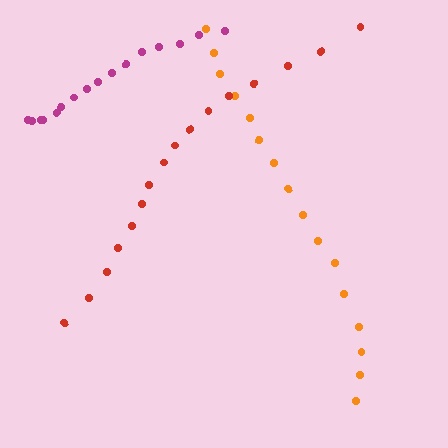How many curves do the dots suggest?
There are 3 distinct paths.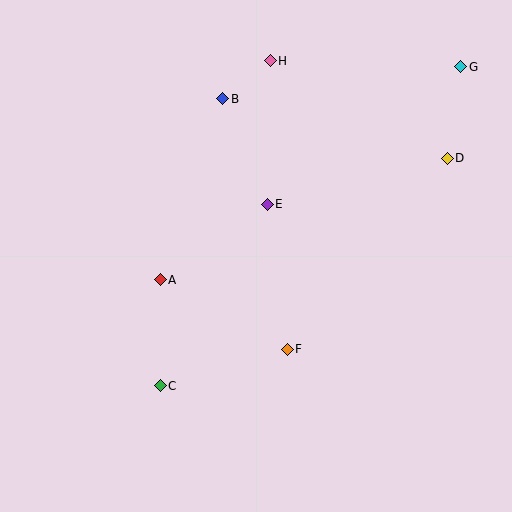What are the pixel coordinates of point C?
Point C is at (160, 386).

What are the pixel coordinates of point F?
Point F is at (287, 349).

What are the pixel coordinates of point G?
Point G is at (461, 67).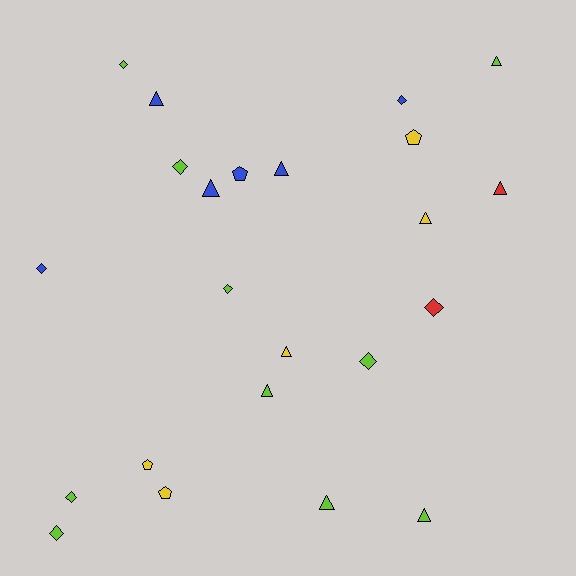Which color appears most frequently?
Lime, with 10 objects.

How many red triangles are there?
There is 1 red triangle.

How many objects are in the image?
There are 23 objects.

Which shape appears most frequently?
Triangle, with 10 objects.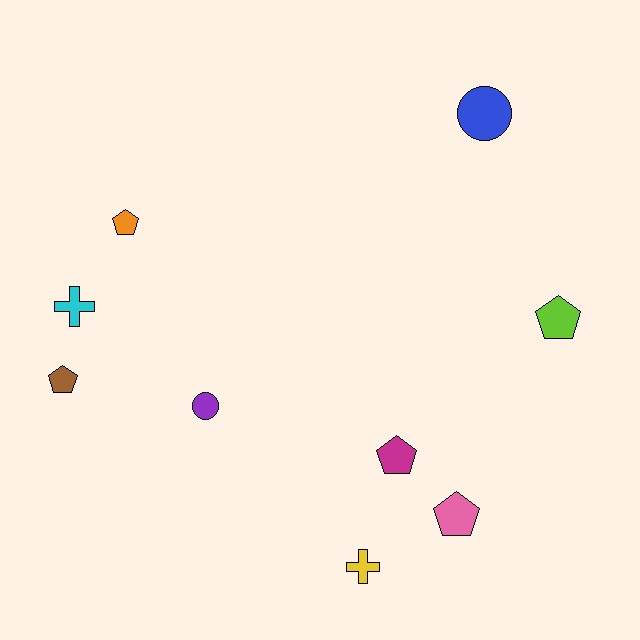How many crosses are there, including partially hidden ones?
There are 2 crosses.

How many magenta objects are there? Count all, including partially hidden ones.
There is 1 magenta object.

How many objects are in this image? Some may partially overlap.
There are 9 objects.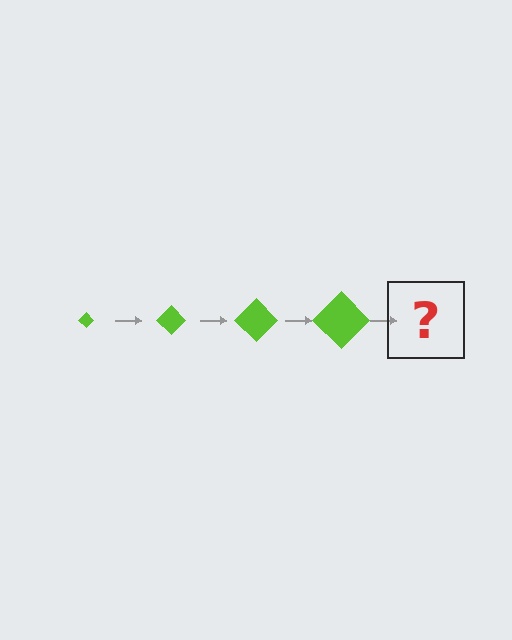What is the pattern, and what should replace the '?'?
The pattern is that the diamond gets progressively larger each step. The '?' should be a lime diamond, larger than the previous one.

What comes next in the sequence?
The next element should be a lime diamond, larger than the previous one.